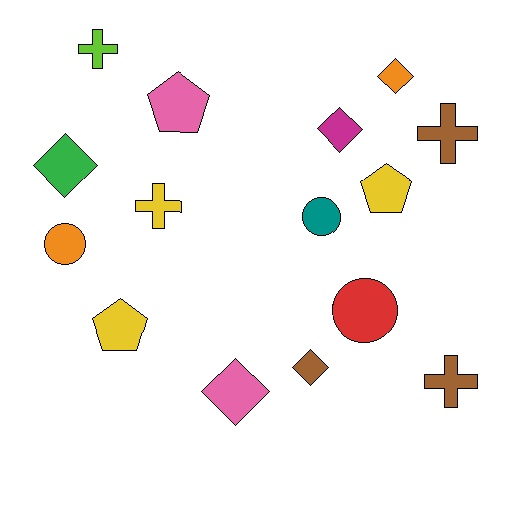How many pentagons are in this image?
There are 3 pentagons.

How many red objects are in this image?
There is 1 red object.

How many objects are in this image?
There are 15 objects.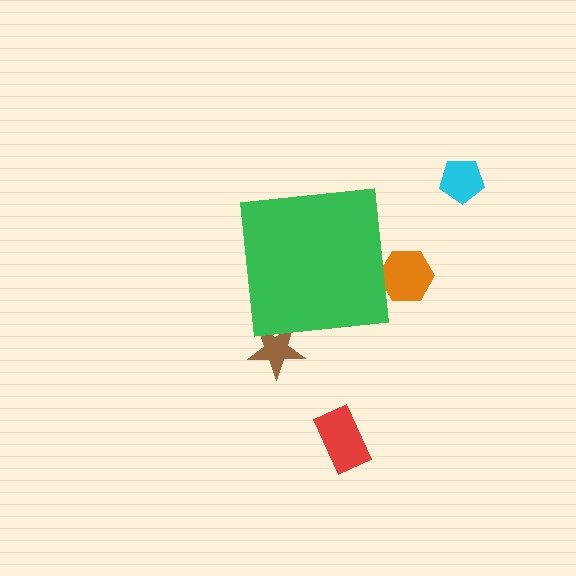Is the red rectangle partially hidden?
No, the red rectangle is fully visible.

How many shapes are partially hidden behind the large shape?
2 shapes are partially hidden.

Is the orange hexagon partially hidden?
Yes, the orange hexagon is partially hidden behind the green square.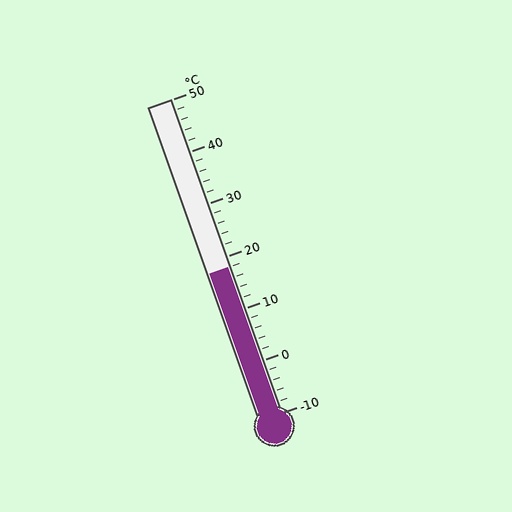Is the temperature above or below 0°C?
The temperature is above 0°C.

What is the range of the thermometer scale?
The thermometer scale ranges from -10°C to 50°C.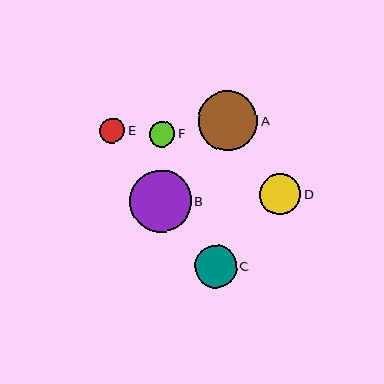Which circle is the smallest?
Circle F is the smallest with a size of approximately 25 pixels.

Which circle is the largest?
Circle B is the largest with a size of approximately 62 pixels.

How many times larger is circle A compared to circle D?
Circle A is approximately 1.5 times the size of circle D.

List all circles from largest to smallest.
From largest to smallest: B, A, C, D, E, F.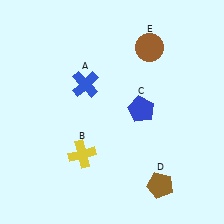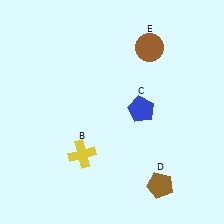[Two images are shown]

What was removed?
The blue cross (A) was removed in Image 2.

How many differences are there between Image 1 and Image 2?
There is 1 difference between the two images.